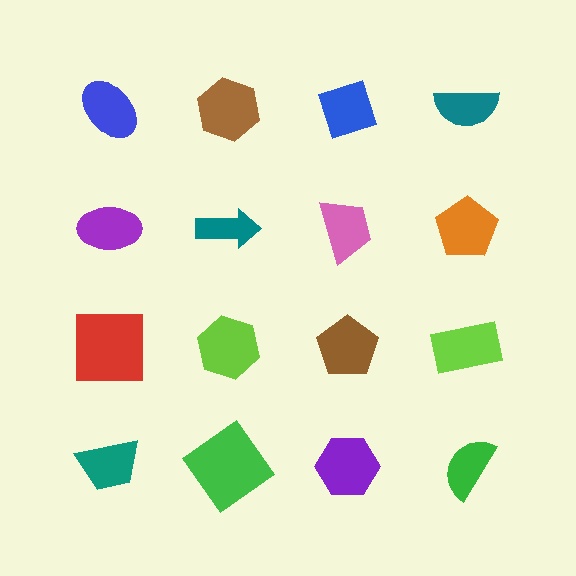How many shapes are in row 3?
4 shapes.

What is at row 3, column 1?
A red square.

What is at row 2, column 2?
A teal arrow.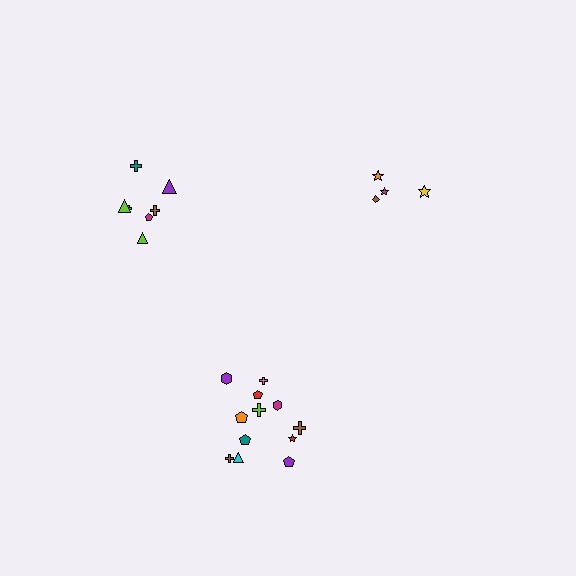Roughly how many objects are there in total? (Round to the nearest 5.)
Roughly 25 objects in total.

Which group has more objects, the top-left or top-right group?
The top-left group.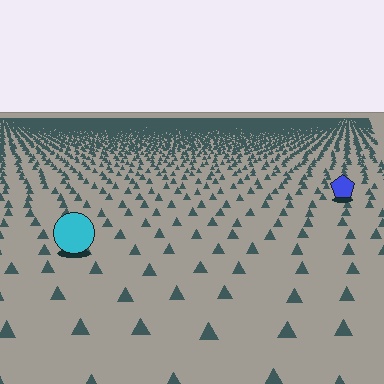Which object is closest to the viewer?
The cyan circle is closest. The texture marks near it are larger and more spread out.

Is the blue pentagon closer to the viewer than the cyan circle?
No. The cyan circle is closer — you can tell from the texture gradient: the ground texture is coarser near it.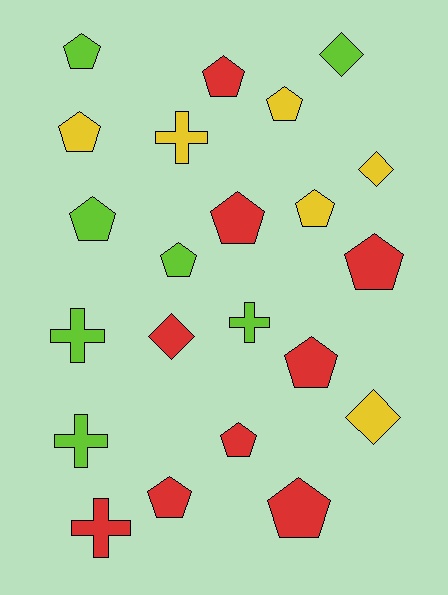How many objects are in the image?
There are 22 objects.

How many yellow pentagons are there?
There are 3 yellow pentagons.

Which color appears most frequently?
Red, with 9 objects.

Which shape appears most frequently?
Pentagon, with 13 objects.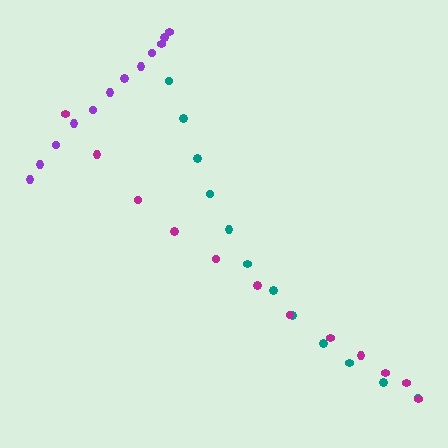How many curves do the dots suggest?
There are 3 distinct paths.